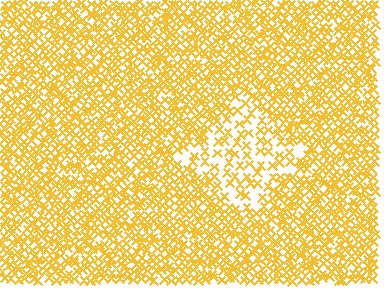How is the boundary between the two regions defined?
The boundary is defined by a change in element density (approximately 2.1x ratio). All elements are the same color, size, and shape.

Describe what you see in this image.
The image contains small yellow elements arranged at two different densities. A diamond-shaped region is visible where the elements are less densely packed than the surrounding area.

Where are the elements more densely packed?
The elements are more densely packed outside the diamond boundary.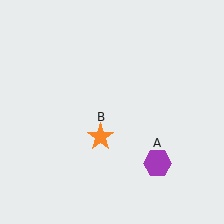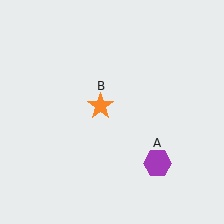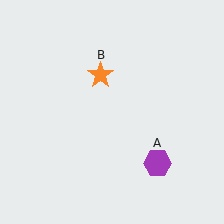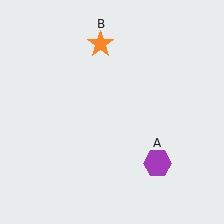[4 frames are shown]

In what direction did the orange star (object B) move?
The orange star (object B) moved up.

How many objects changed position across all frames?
1 object changed position: orange star (object B).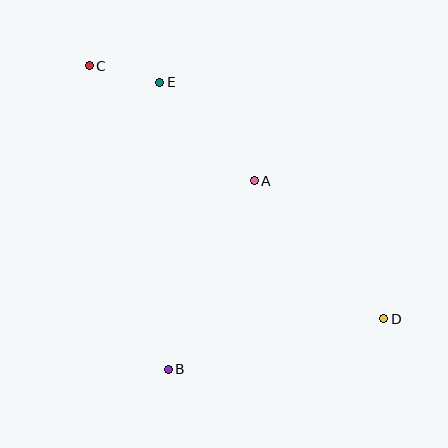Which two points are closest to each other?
Points C and E are closest to each other.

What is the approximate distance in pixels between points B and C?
The distance between B and C is approximately 314 pixels.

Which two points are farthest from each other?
Points C and D are farthest from each other.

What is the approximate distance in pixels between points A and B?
The distance between A and B is approximately 207 pixels.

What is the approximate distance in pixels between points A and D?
The distance between A and D is approximately 189 pixels.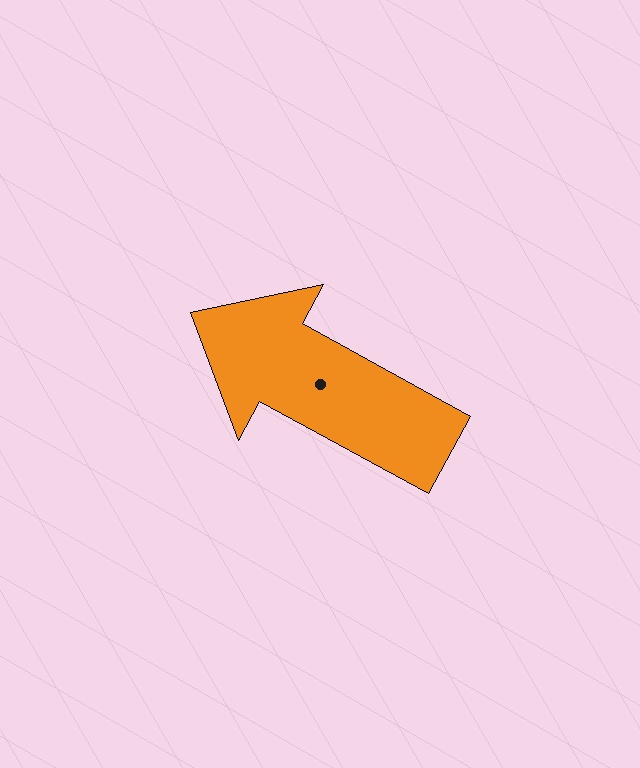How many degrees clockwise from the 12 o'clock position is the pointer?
Approximately 299 degrees.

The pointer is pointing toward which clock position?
Roughly 10 o'clock.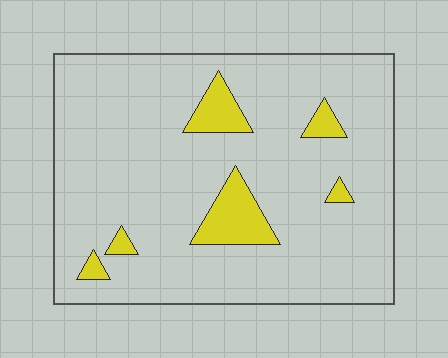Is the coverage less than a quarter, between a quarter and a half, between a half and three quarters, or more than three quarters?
Less than a quarter.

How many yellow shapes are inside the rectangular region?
6.